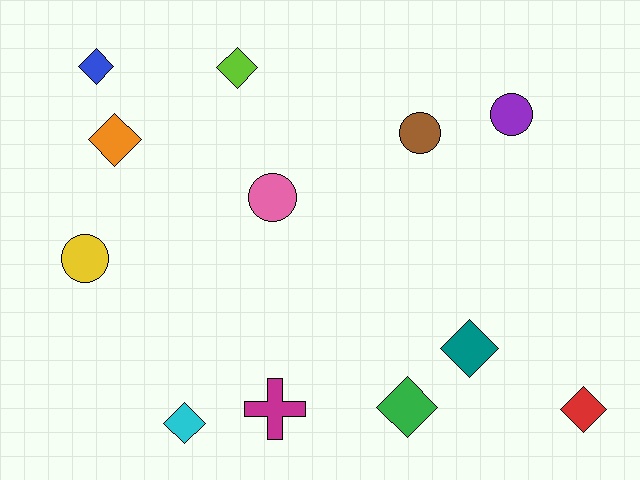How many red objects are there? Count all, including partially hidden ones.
There is 1 red object.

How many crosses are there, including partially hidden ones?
There is 1 cross.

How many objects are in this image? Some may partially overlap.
There are 12 objects.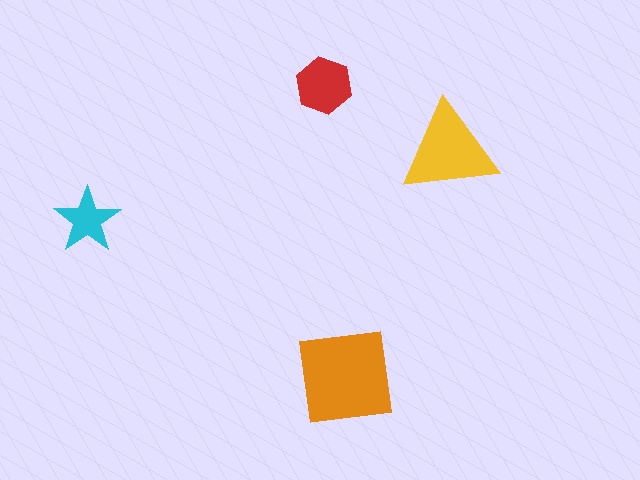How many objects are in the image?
There are 4 objects in the image.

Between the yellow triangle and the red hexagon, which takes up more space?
The yellow triangle.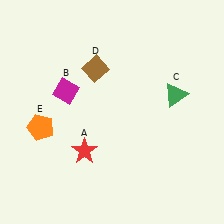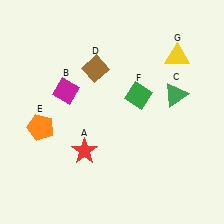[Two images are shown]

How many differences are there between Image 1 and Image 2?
There are 2 differences between the two images.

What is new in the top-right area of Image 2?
A yellow triangle (G) was added in the top-right area of Image 2.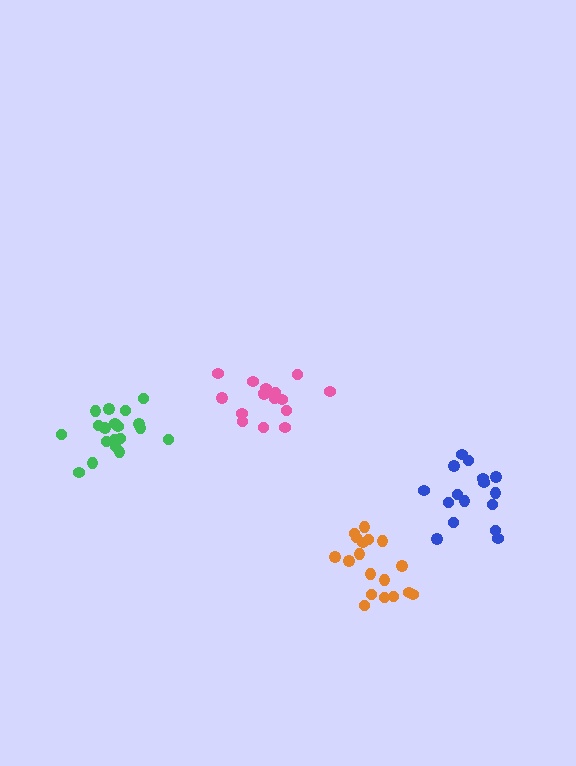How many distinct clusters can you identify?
There are 4 distinct clusters.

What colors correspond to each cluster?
The clusters are colored: pink, orange, blue, green.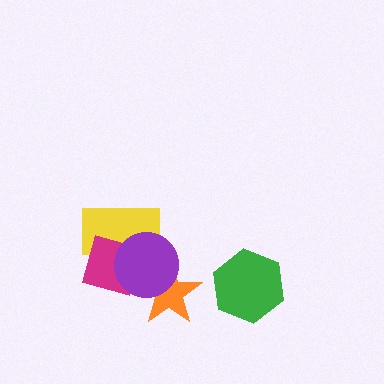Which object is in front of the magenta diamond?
The purple circle is in front of the magenta diamond.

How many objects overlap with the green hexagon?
0 objects overlap with the green hexagon.